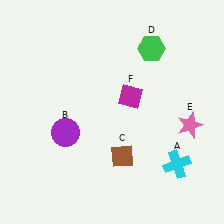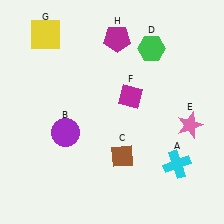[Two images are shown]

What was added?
A yellow square (G), a magenta pentagon (H) were added in Image 2.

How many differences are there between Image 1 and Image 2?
There are 2 differences between the two images.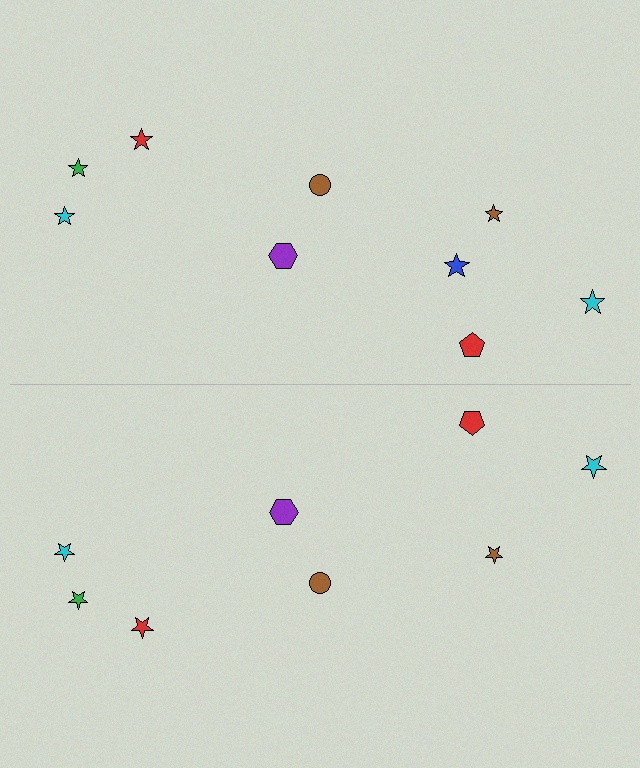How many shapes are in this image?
There are 17 shapes in this image.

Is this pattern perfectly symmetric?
No, the pattern is not perfectly symmetric. A blue star is missing from the bottom side.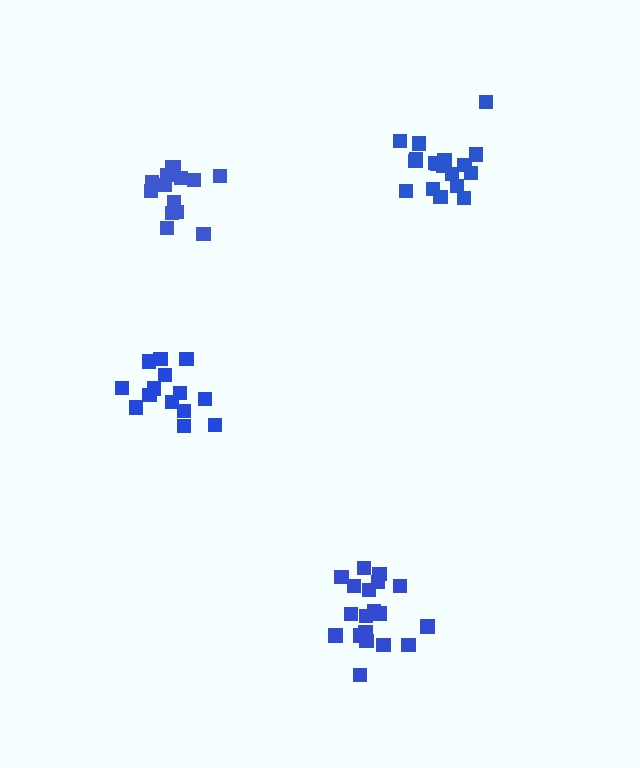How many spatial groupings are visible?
There are 4 spatial groupings.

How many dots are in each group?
Group 1: 19 dots, Group 2: 15 dots, Group 3: 18 dots, Group 4: 15 dots (67 total).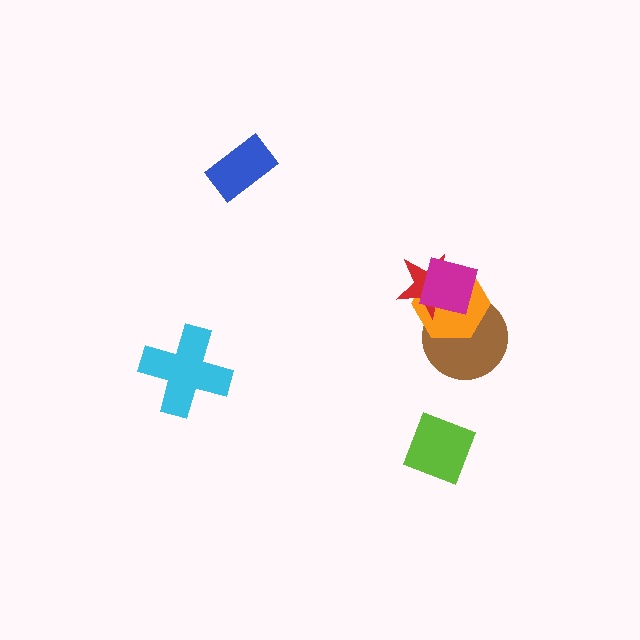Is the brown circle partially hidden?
Yes, it is partially covered by another shape.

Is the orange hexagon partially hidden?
Yes, it is partially covered by another shape.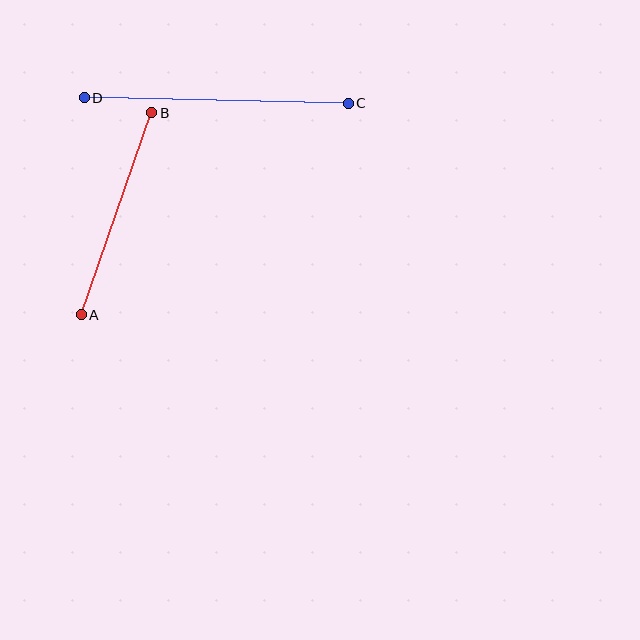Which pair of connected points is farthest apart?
Points C and D are farthest apart.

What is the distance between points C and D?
The distance is approximately 264 pixels.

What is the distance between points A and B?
The distance is approximately 214 pixels.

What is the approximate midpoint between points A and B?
The midpoint is at approximately (116, 214) pixels.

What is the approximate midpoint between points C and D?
The midpoint is at approximately (216, 100) pixels.